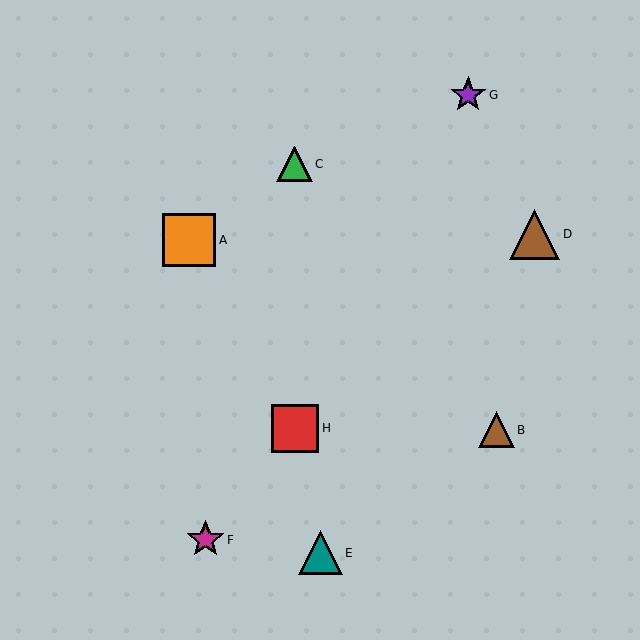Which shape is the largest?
The orange square (labeled A) is the largest.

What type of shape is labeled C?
Shape C is a green triangle.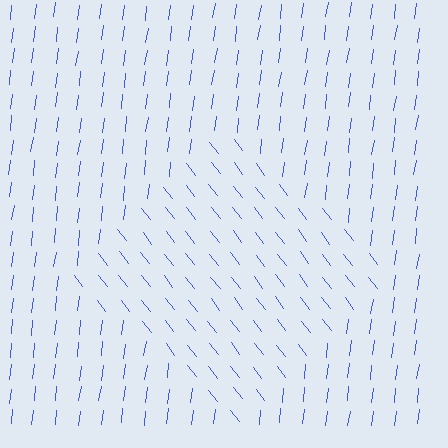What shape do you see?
I see a diamond.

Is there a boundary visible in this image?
Yes, there is a texture boundary formed by a change in line orientation.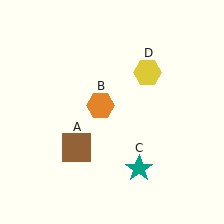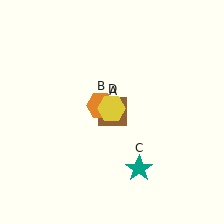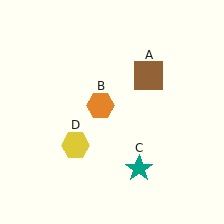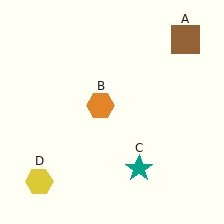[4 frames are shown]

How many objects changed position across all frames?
2 objects changed position: brown square (object A), yellow hexagon (object D).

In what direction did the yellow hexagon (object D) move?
The yellow hexagon (object D) moved down and to the left.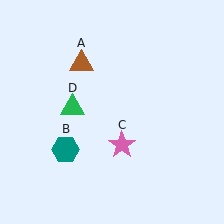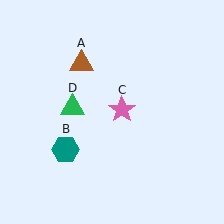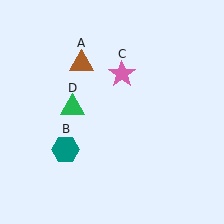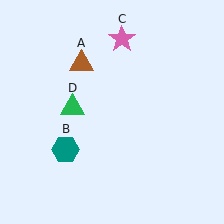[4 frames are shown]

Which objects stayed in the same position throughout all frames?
Brown triangle (object A) and teal hexagon (object B) and green triangle (object D) remained stationary.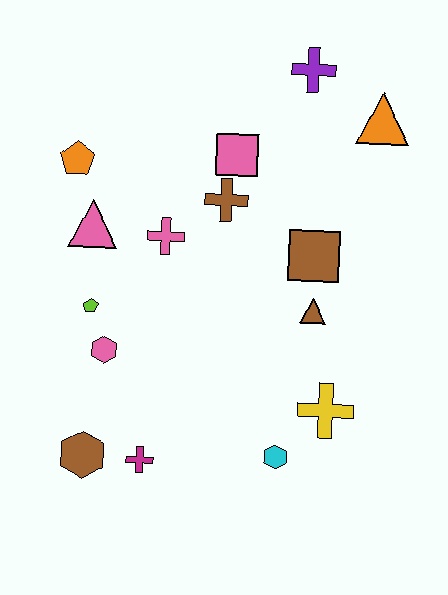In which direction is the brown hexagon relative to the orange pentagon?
The brown hexagon is below the orange pentagon.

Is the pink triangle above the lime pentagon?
Yes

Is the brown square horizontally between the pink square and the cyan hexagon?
No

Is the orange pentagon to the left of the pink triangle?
Yes